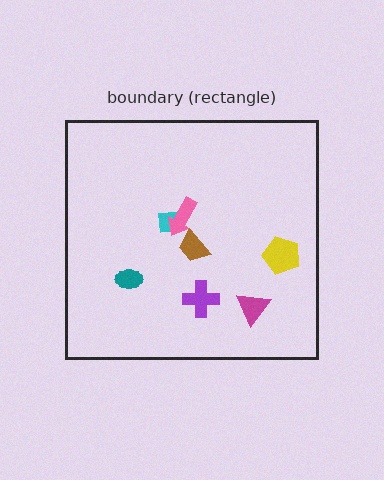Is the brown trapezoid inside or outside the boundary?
Inside.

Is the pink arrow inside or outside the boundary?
Inside.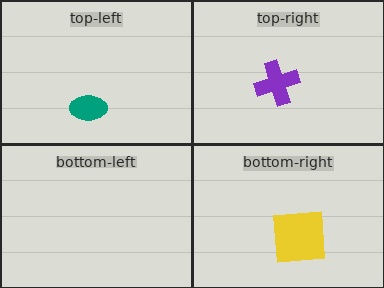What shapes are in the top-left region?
The teal ellipse.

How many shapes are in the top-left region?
1.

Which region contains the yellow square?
The bottom-right region.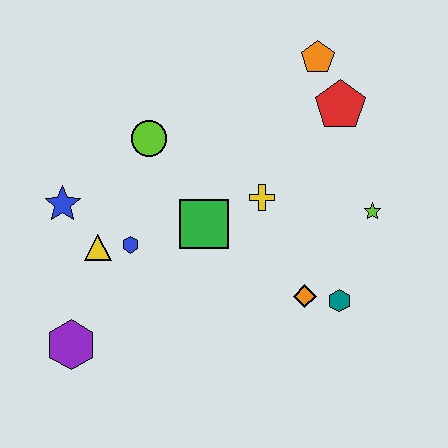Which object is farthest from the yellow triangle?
The orange pentagon is farthest from the yellow triangle.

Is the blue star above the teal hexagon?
Yes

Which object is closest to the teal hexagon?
The orange diamond is closest to the teal hexagon.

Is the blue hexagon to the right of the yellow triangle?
Yes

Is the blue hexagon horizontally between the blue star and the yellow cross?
Yes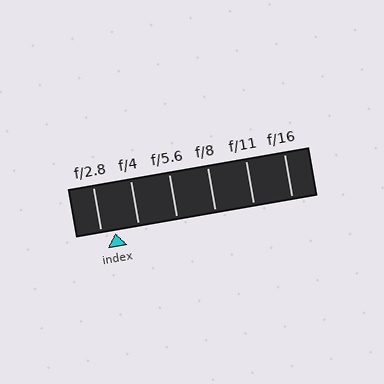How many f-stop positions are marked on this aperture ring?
There are 6 f-stop positions marked.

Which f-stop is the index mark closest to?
The index mark is closest to f/2.8.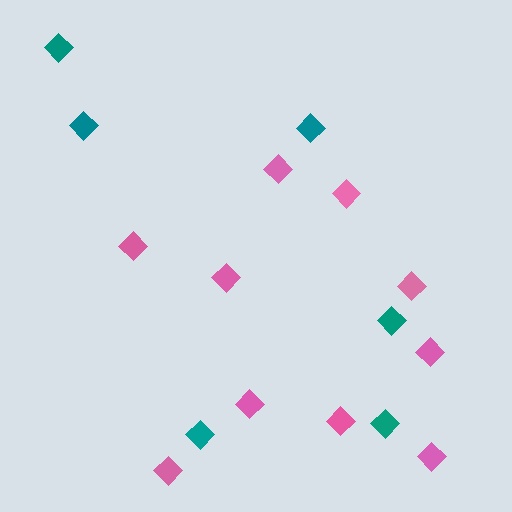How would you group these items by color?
There are 2 groups: one group of teal diamonds (6) and one group of pink diamonds (10).